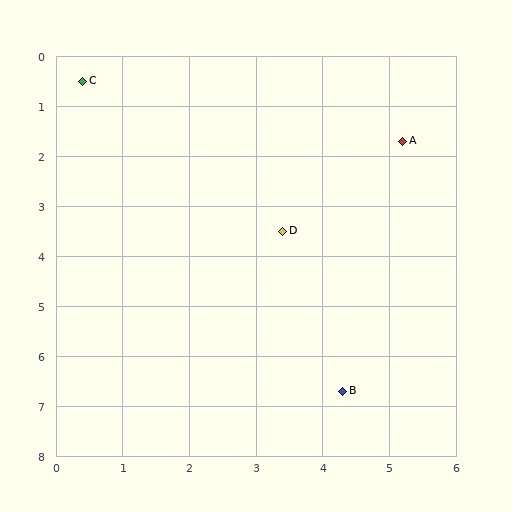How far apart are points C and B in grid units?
Points C and B are about 7.3 grid units apart.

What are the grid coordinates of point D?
Point D is at approximately (3.4, 3.5).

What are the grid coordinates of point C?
Point C is at approximately (0.4, 0.5).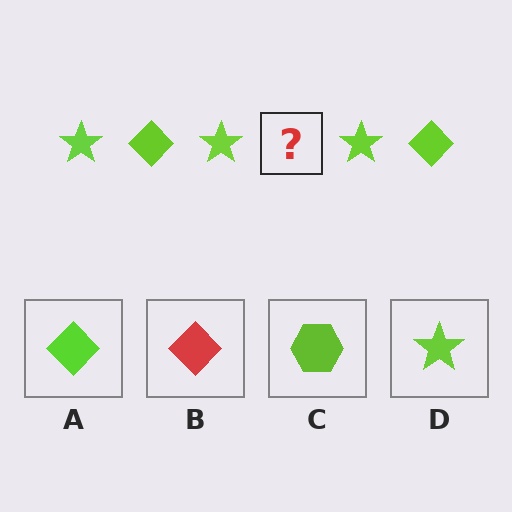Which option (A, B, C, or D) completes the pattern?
A.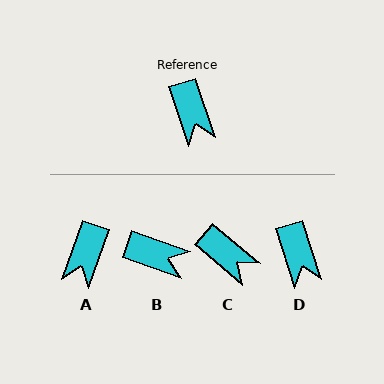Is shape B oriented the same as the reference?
No, it is off by about 52 degrees.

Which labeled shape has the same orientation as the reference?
D.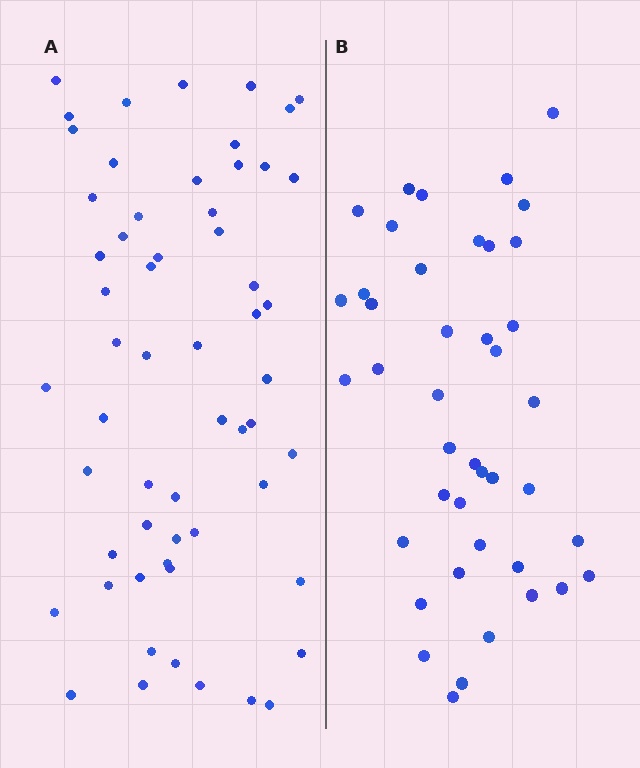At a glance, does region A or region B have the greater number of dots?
Region A (the left region) has more dots.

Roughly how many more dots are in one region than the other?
Region A has approximately 15 more dots than region B.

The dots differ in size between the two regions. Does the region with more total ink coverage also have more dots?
No. Region B has more total ink coverage because its dots are larger, but region A actually contains more individual dots. Total area can be misleading — the number of items is what matters here.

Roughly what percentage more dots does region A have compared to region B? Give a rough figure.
About 40% more.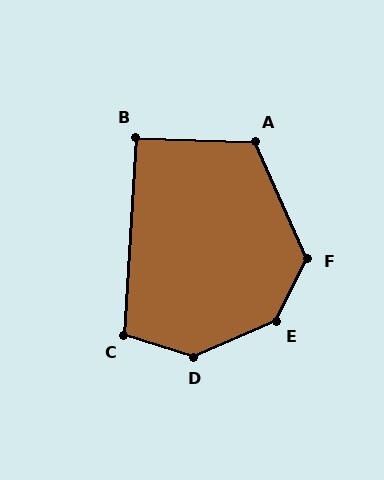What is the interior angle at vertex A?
Approximately 116 degrees (obtuse).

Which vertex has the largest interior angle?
E, at approximately 140 degrees.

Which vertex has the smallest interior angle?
B, at approximately 91 degrees.